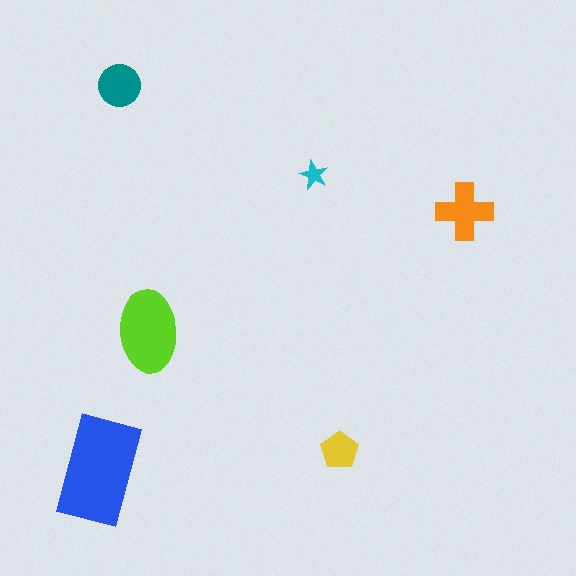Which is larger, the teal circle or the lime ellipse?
The lime ellipse.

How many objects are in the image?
There are 6 objects in the image.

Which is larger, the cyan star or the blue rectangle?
The blue rectangle.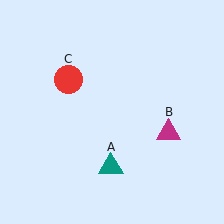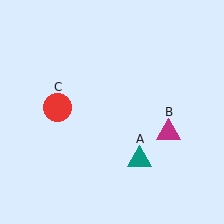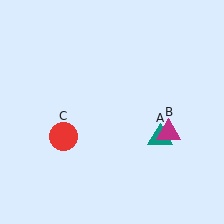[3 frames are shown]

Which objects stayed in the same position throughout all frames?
Magenta triangle (object B) remained stationary.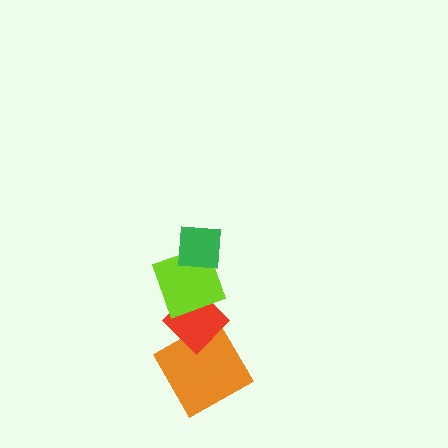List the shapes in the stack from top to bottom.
From top to bottom: the green square, the lime square, the red diamond, the orange square.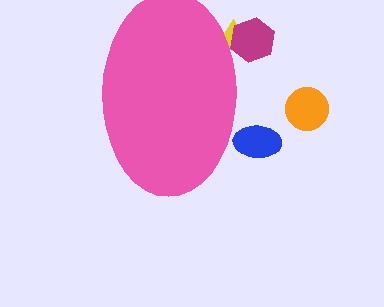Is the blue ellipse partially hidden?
Yes, the blue ellipse is partially hidden behind the pink ellipse.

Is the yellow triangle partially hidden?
Yes, the yellow triangle is partially hidden behind the pink ellipse.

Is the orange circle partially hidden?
No, the orange circle is fully visible.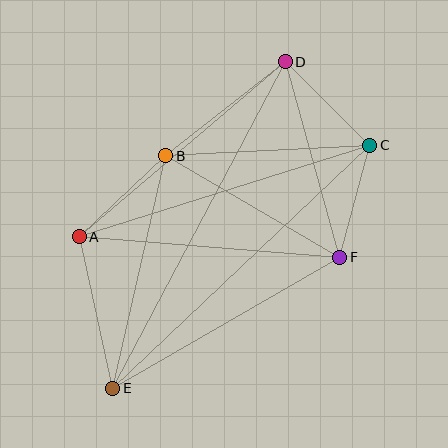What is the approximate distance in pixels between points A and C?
The distance between A and C is approximately 305 pixels.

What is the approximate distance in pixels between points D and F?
The distance between D and F is approximately 203 pixels.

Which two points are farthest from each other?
Points D and E are farthest from each other.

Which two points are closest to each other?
Points C and F are closest to each other.